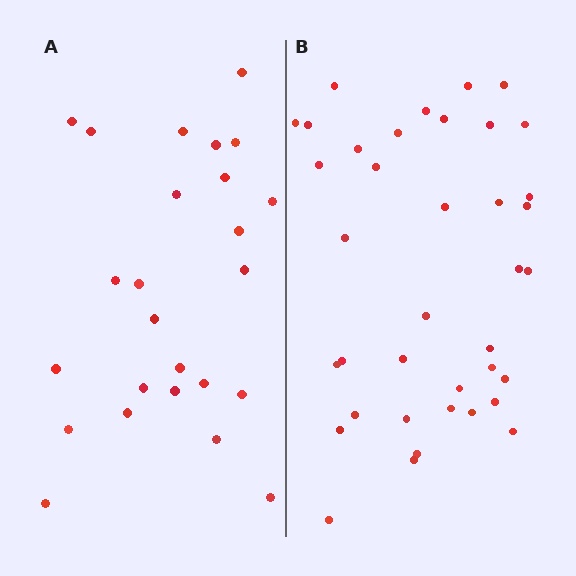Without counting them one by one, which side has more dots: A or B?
Region B (the right region) has more dots.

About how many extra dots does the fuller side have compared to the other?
Region B has approximately 15 more dots than region A.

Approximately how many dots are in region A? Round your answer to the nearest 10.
About 20 dots. (The exact count is 25, which rounds to 20.)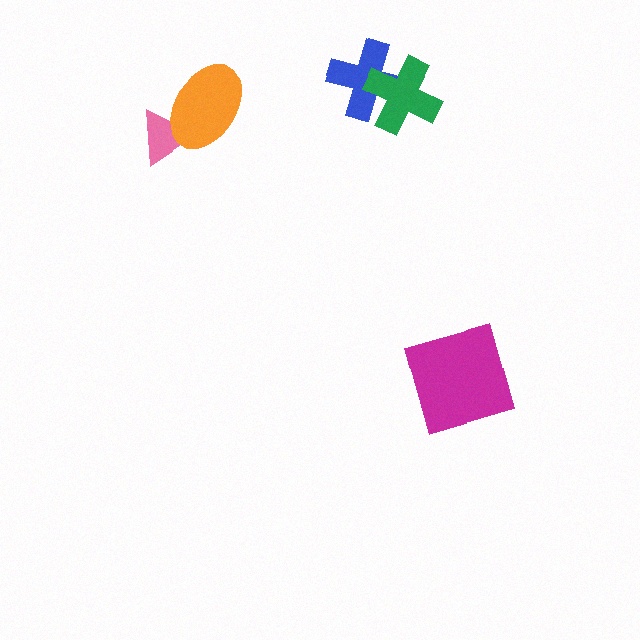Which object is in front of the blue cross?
The green cross is in front of the blue cross.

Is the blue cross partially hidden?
Yes, it is partially covered by another shape.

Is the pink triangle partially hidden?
Yes, it is partially covered by another shape.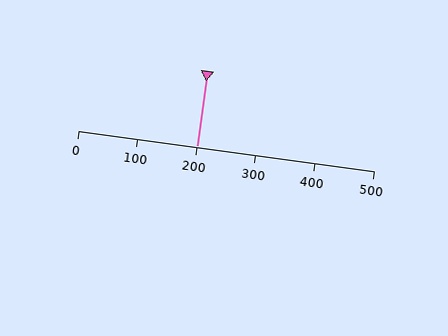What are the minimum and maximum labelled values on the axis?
The axis runs from 0 to 500.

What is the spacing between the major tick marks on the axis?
The major ticks are spaced 100 apart.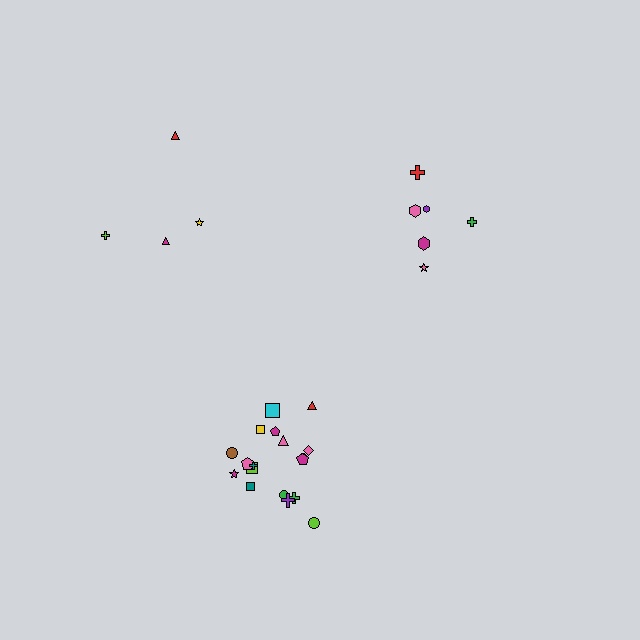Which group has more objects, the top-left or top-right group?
The top-right group.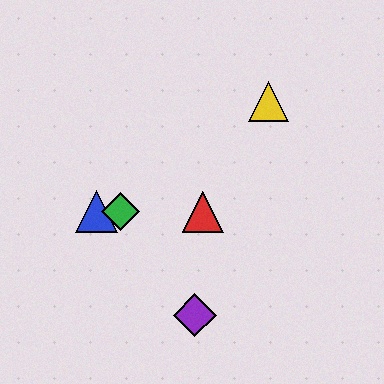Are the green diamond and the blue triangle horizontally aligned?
Yes, both are at y≈212.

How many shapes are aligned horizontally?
3 shapes (the red triangle, the blue triangle, the green diamond) are aligned horizontally.